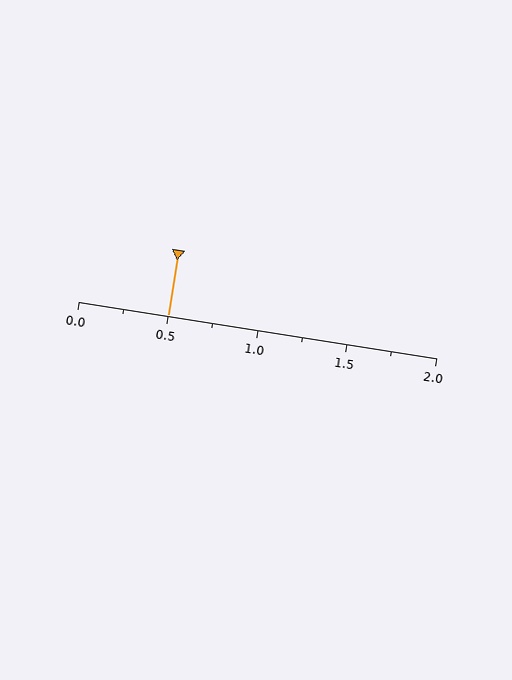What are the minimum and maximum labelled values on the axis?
The axis runs from 0.0 to 2.0.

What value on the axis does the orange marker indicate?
The marker indicates approximately 0.5.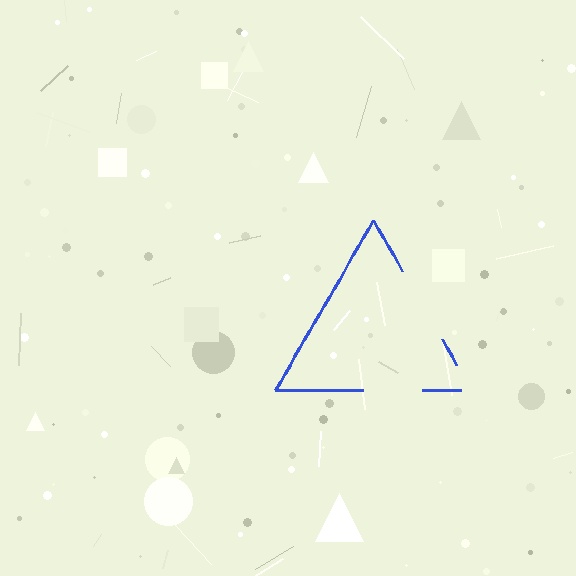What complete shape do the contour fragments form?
The contour fragments form a triangle.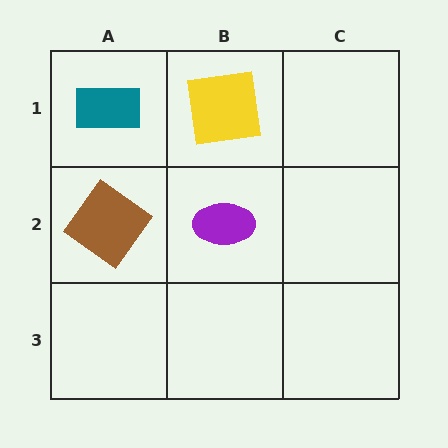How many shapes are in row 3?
0 shapes.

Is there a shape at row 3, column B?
No, that cell is empty.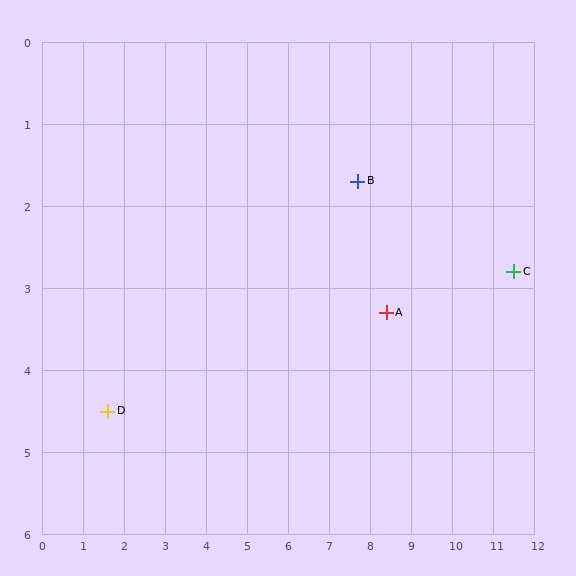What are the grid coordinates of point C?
Point C is at approximately (11.5, 2.8).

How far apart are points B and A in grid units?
Points B and A are about 1.7 grid units apart.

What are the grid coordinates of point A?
Point A is at approximately (8.4, 3.3).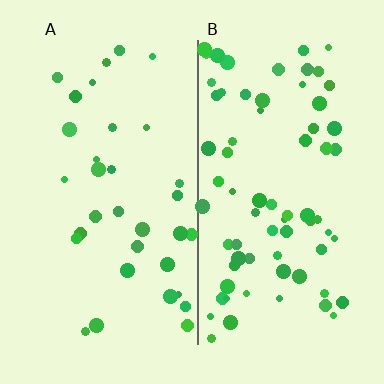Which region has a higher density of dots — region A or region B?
B (the right).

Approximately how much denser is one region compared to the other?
Approximately 2.2× — region B over region A.